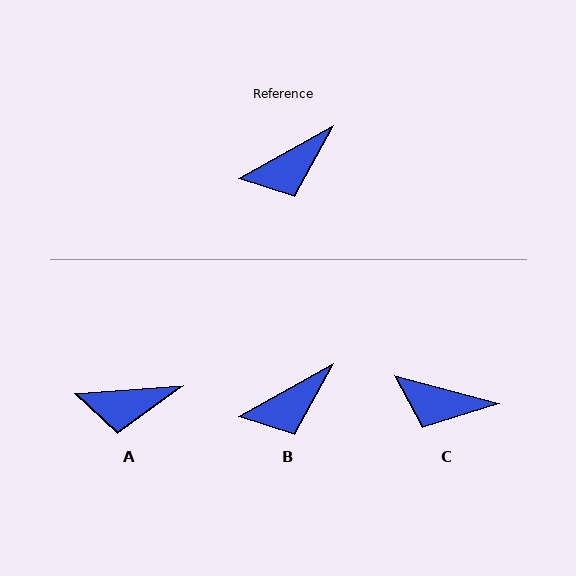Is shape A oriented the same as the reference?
No, it is off by about 25 degrees.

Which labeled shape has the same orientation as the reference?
B.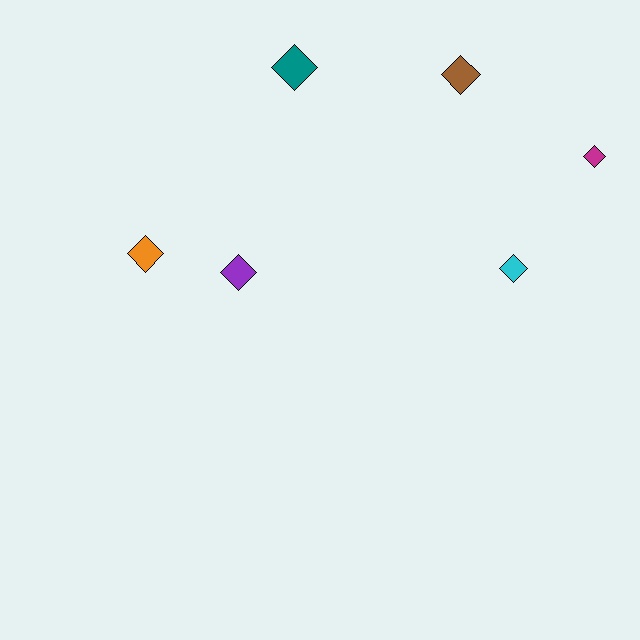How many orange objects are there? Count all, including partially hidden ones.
There is 1 orange object.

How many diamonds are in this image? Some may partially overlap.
There are 6 diamonds.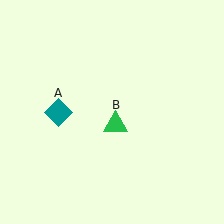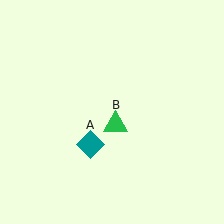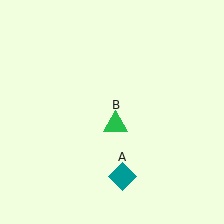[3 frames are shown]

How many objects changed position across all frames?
1 object changed position: teal diamond (object A).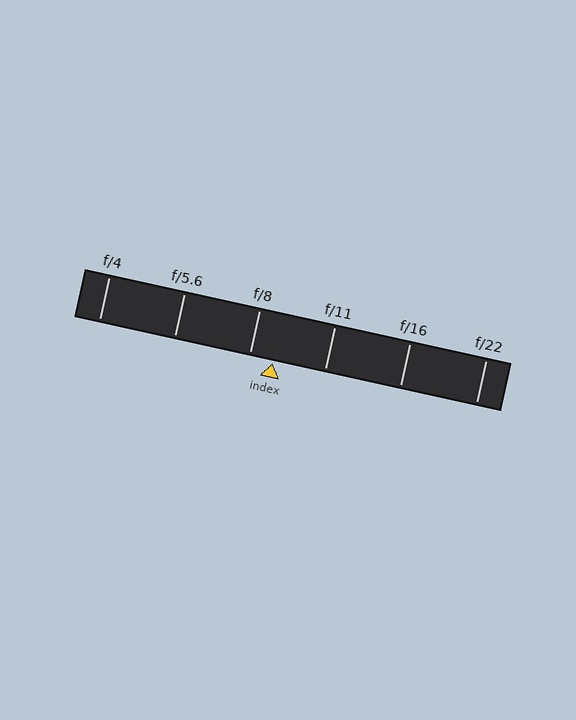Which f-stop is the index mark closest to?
The index mark is closest to f/8.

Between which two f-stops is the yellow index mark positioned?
The index mark is between f/8 and f/11.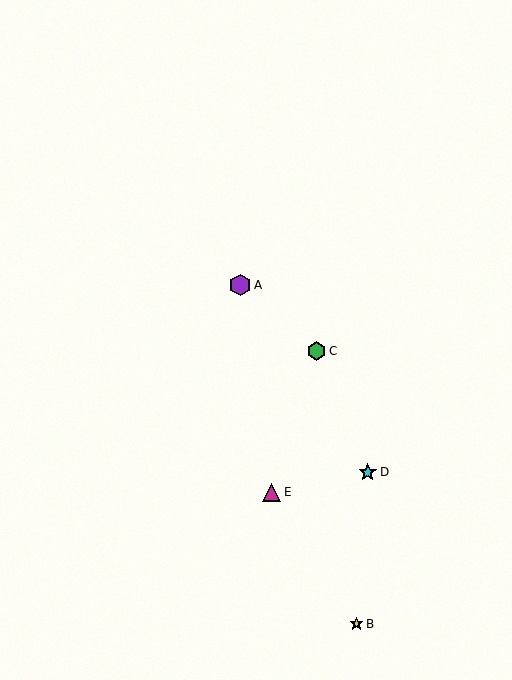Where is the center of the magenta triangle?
The center of the magenta triangle is at (272, 492).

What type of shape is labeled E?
Shape E is a magenta triangle.